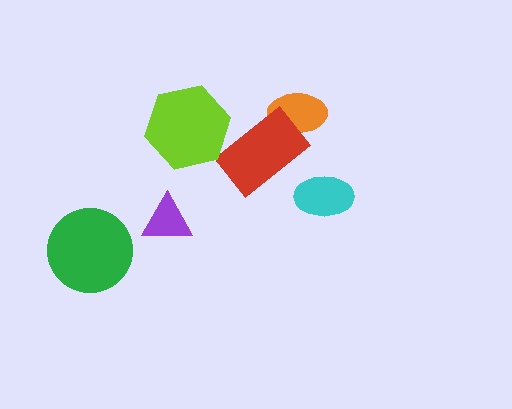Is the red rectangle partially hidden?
No, no other shape covers it.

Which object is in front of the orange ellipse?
The red rectangle is in front of the orange ellipse.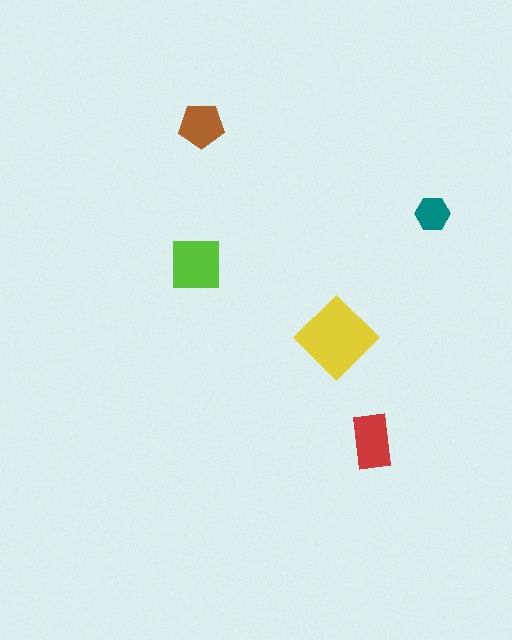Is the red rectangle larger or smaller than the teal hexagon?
Larger.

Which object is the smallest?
The teal hexagon.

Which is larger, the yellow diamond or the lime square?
The yellow diamond.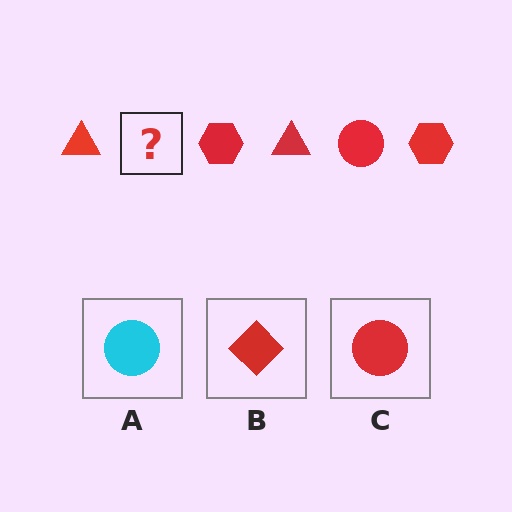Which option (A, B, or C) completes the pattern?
C.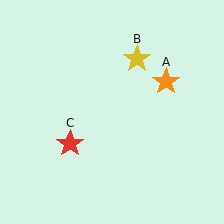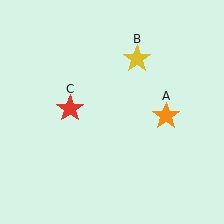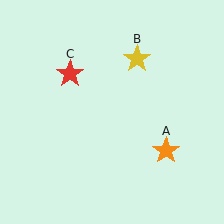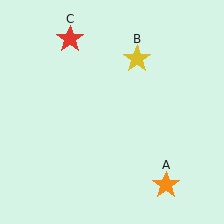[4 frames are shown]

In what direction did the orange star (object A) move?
The orange star (object A) moved down.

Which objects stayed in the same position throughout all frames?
Yellow star (object B) remained stationary.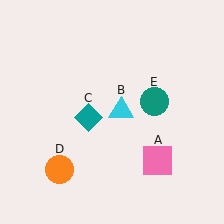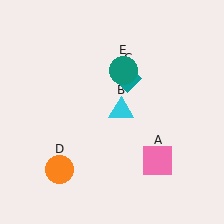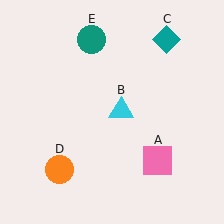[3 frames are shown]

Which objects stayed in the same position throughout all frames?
Pink square (object A) and cyan triangle (object B) and orange circle (object D) remained stationary.